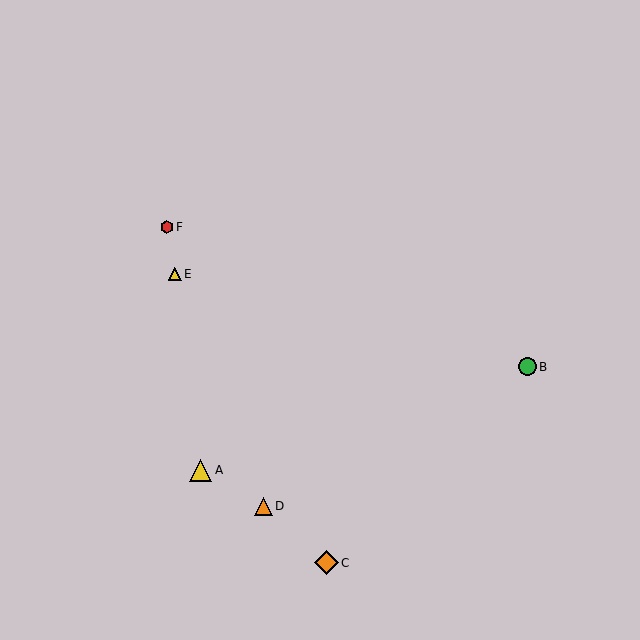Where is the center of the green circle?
The center of the green circle is at (527, 367).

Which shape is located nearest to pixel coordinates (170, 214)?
The red hexagon (labeled F) at (167, 227) is nearest to that location.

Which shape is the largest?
The orange diamond (labeled C) is the largest.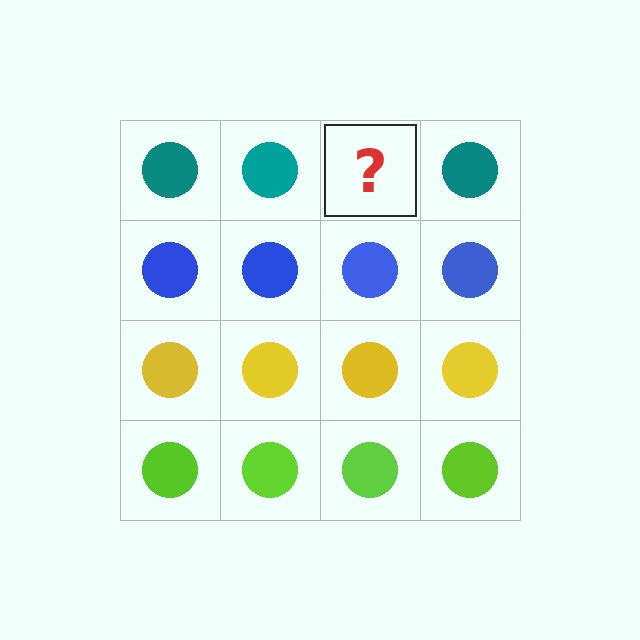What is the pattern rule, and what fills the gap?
The rule is that each row has a consistent color. The gap should be filled with a teal circle.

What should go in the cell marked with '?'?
The missing cell should contain a teal circle.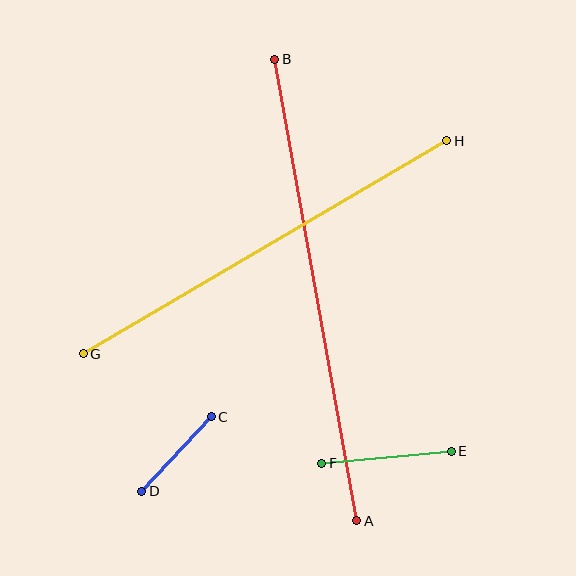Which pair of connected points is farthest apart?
Points A and B are farthest apart.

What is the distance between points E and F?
The distance is approximately 130 pixels.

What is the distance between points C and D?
The distance is approximately 102 pixels.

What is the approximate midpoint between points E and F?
The midpoint is at approximately (387, 457) pixels.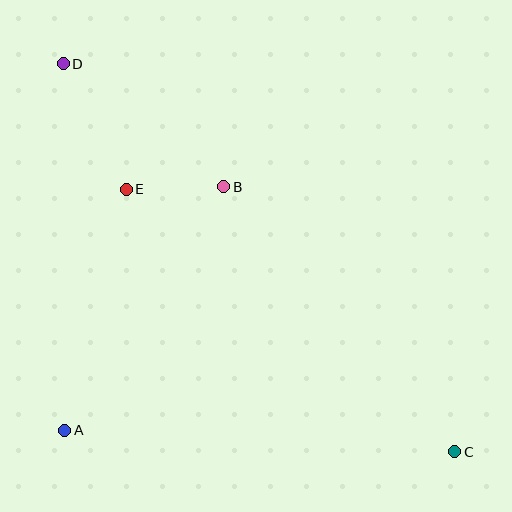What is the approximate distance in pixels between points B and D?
The distance between B and D is approximately 202 pixels.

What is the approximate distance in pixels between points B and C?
The distance between B and C is approximately 351 pixels.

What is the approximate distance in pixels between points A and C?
The distance between A and C is approximately 390 pixels.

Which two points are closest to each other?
Points B and E are closest to each other.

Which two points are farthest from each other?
Points C and D are farthest from each other.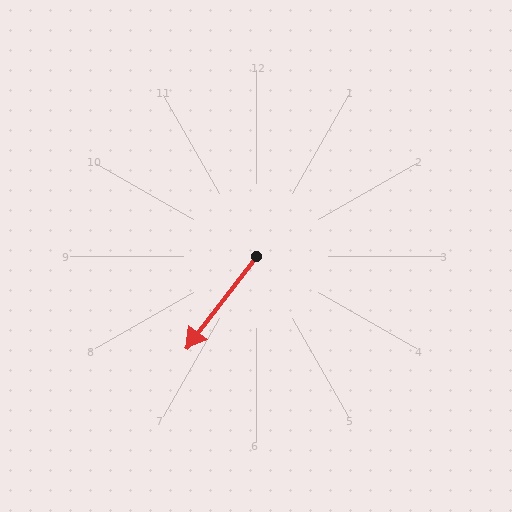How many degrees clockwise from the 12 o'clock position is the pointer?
Approximately 217 degrees.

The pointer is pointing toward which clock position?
Roughly 7 o'clock.